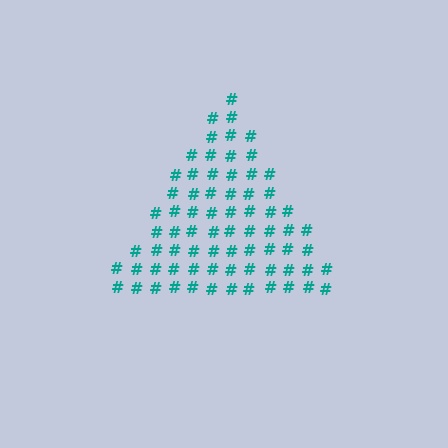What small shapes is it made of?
It is made of small hash symbols.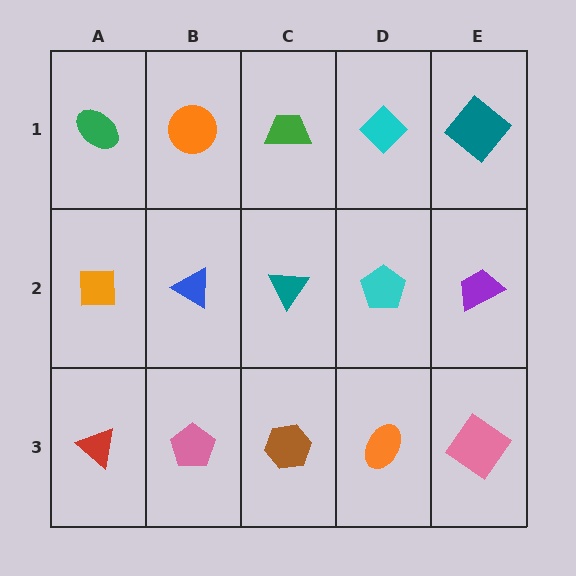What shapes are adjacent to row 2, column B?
An orange circle (row 1, column B), a pink pentagon (row 3, column B), an orange square (row 2, column A), a teal triangle (row 2, column C).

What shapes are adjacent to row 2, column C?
A green trapezoid (row 1, column C), a brown hexagon (row 3, column C), a blue triangle (row 2, column B), a cyan pentagon (row 2, column D).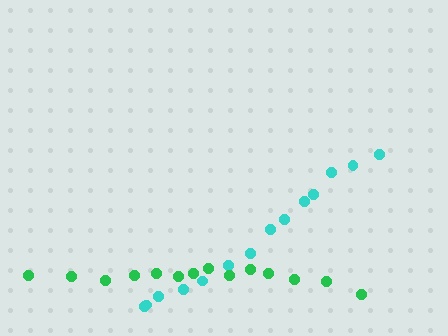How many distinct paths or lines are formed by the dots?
There are 2 distinct paths.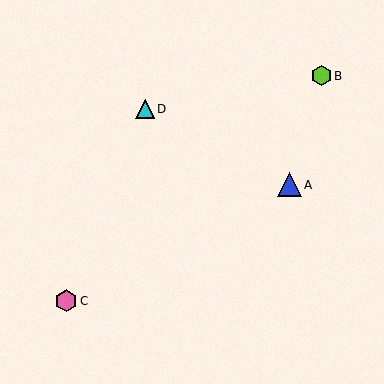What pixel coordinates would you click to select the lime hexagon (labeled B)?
Click at (321, 76) to select the lime hexagon B.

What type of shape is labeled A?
Shape A is a blue triangle.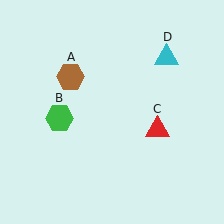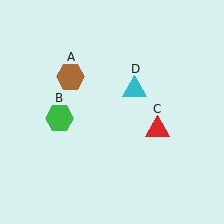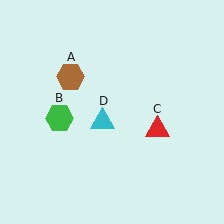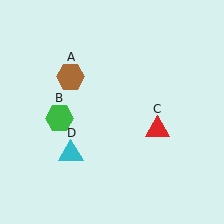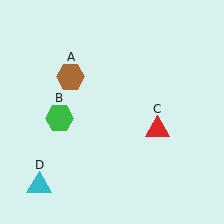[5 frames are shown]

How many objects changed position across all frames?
1 object changed position: cyan triangle (object D).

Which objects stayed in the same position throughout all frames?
Brown hexagon (object A) and green hexagon (object B) and red triangle (object C) remained stationary.